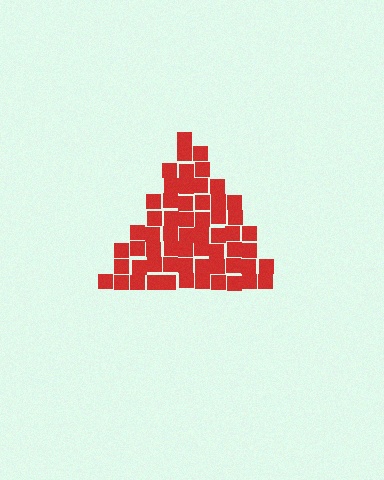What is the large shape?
The large shape is a triangle.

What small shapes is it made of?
It is made of small squares.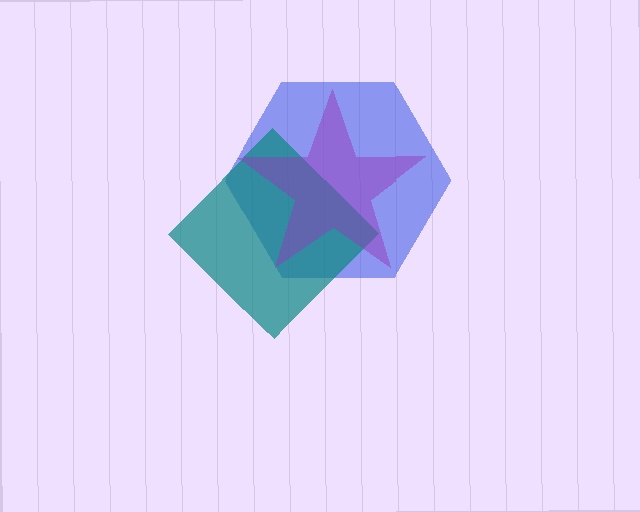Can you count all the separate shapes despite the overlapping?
Yes, there are 3 separate shapes.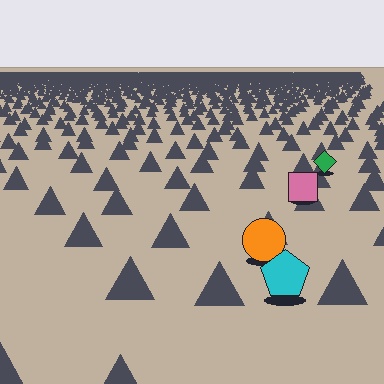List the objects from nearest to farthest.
From nearest to farthest: the cyan pentagon, the orange circle, the pink square, the green diamond.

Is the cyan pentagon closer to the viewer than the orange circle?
Yes. The cyan pentagon is closer — you can tell from the texture gradient: the ground texture is coarser near it.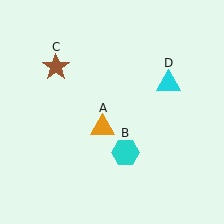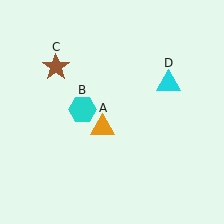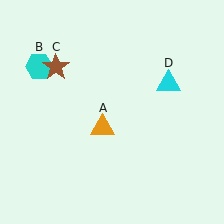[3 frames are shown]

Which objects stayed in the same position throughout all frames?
Orange triangle (object A) and brown star (object C) and cyan triangle (object D) remained stationary.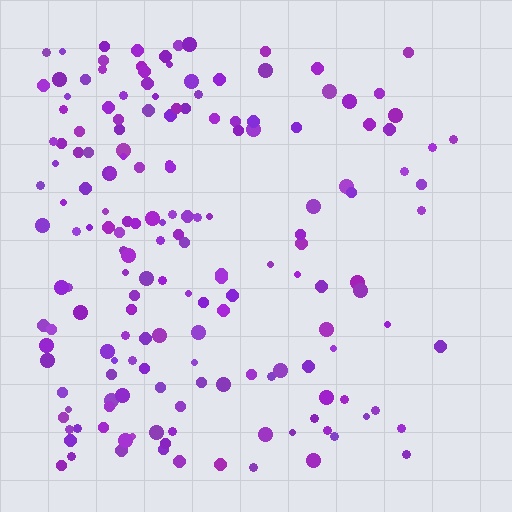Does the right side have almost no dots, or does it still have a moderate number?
Still a moderate number, just noticeably fewer than the left.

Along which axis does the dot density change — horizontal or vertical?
Horizontal.